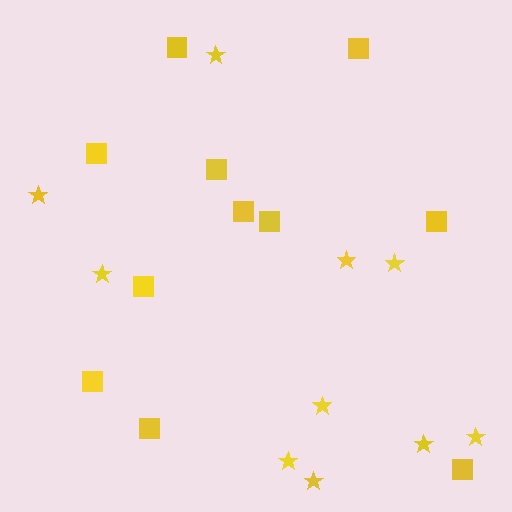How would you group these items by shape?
There are 2 groups: one group of squares (11) and one group of stars (10).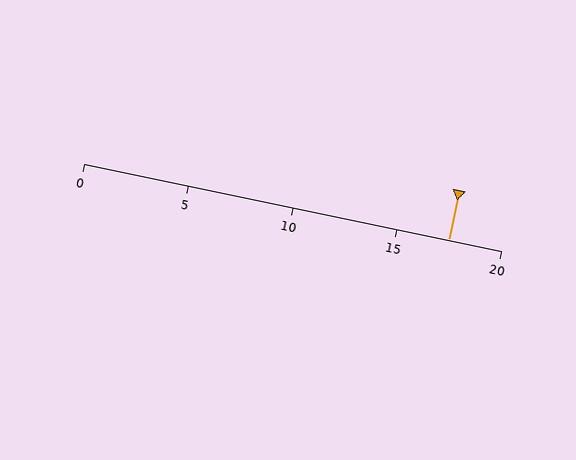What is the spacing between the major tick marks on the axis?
The major ticks are spaced 5 apart.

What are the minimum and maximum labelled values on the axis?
The axis runs from 0 to 20.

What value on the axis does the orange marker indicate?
The marker indicates approximately 17.5.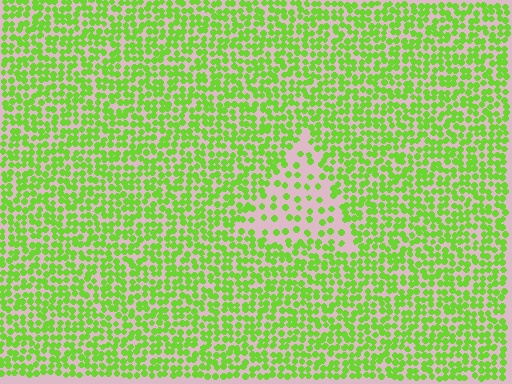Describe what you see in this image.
The image contains small lime elements arranged at two different densities. A triangle-shaped region is visible where the elements are less densely packed than the surrounding area.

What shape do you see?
I see a triangle.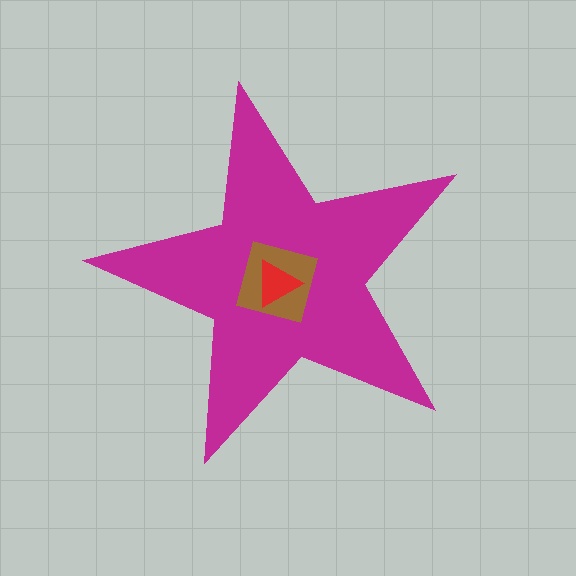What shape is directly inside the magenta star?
The brown square.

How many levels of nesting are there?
3.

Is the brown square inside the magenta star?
Yes.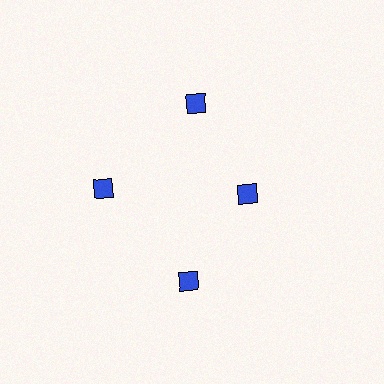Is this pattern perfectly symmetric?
No. The 4 blue diamonds are arranged in a ring, but one element near the 3 o'clock position is pulled inward toward the center, breaking the 4-fold rotational symmetry.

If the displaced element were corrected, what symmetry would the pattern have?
It would have 4-fold rotational symmetry — the pattern would map onto itself every 90 degrees.